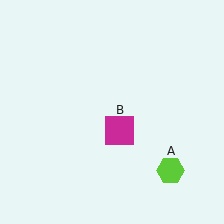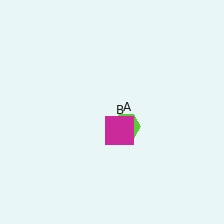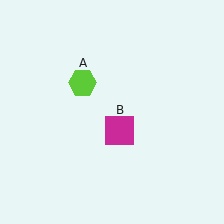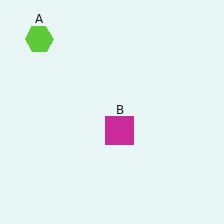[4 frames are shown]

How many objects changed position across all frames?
1 object changed position: lime hexagon (object A).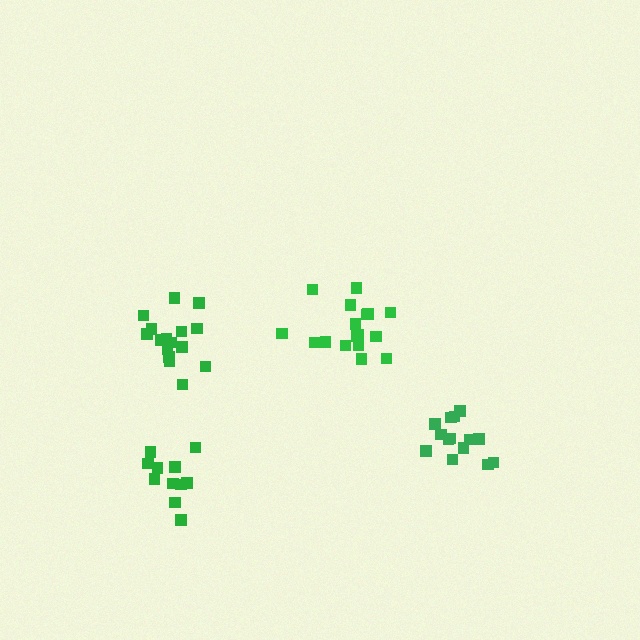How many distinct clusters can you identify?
There are 4 distinct clusters.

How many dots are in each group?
Group 1: 14 dots, Group 2: 16 dots, Group 3: 17 dots, Group 4: 11 dots (58 total).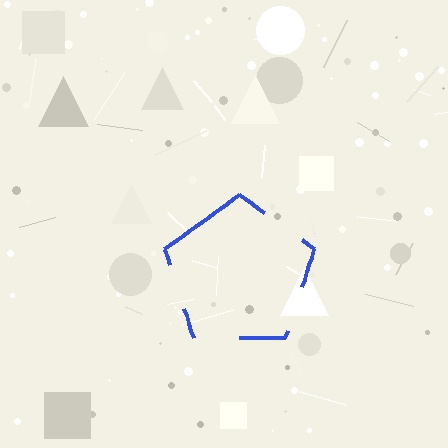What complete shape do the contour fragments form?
The contour fragments form a pentagon.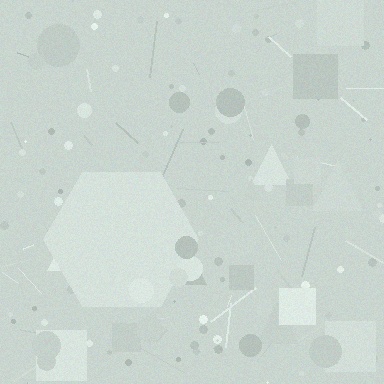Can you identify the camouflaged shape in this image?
The camouflaged shape is a hexagon.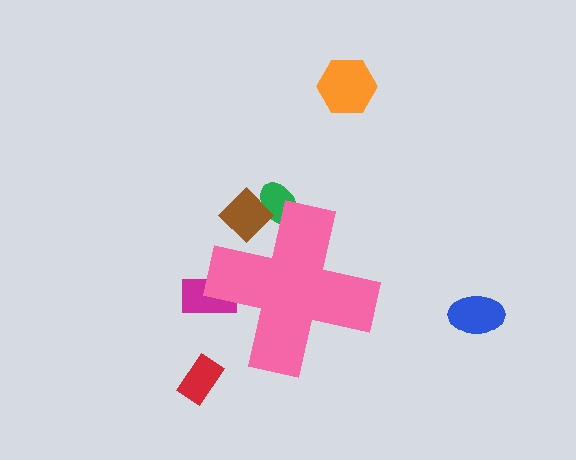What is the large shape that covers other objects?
A pink cross.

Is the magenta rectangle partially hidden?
Yes, the magenta rectangle is partially hidden behind the pink cross.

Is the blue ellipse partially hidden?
No, the blue ellipse is fully visible.